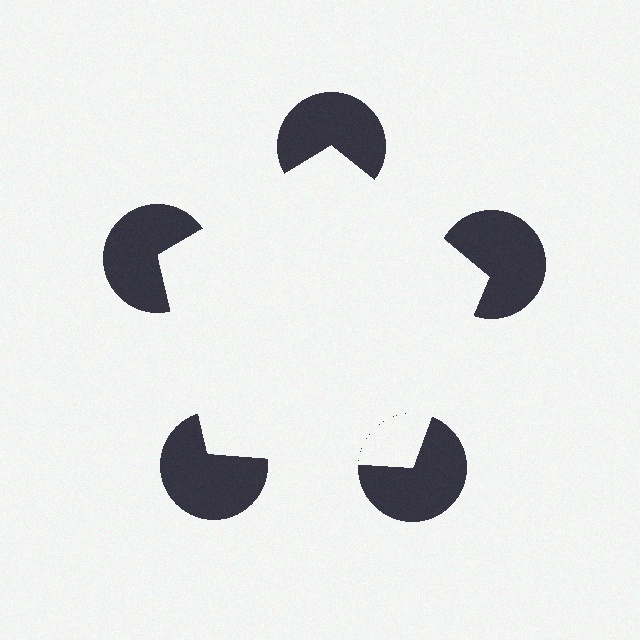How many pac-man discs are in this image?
There are 5 — one at each vertex of the illusory pentagon.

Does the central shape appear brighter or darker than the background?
It typically appears slightly brighter than the background, even though no actual brightness change is drawn.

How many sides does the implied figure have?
5 sides.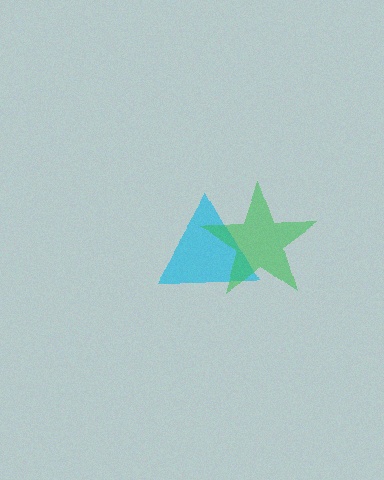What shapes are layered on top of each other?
The layered shapes are: a cyan triangle, a green star.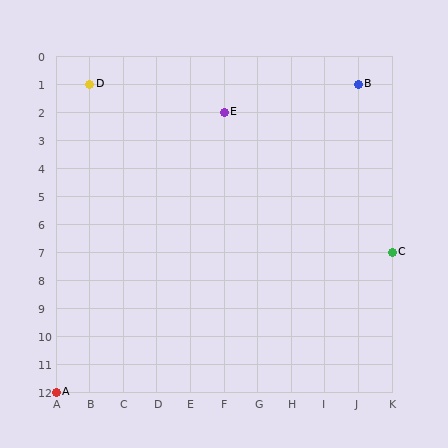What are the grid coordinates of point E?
Point E is at grid coordinates (F, 2).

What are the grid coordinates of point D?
Point D is at grid coordinates (B, 1).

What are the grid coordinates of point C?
Point C is at grid coordinates (K, 7).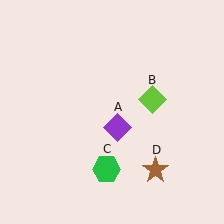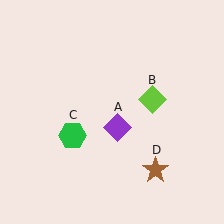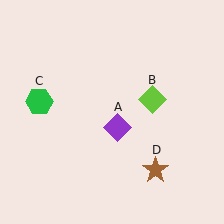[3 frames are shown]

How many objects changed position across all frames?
1 object changed position: green hexagon (object C).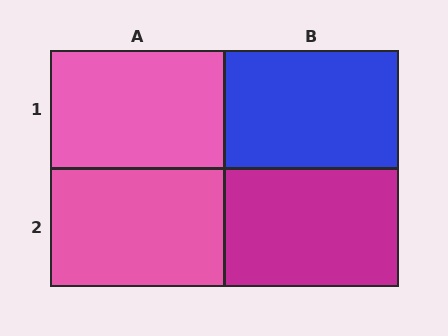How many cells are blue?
1 cell is blue.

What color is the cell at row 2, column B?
Magenta.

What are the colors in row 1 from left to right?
Pink, blue.